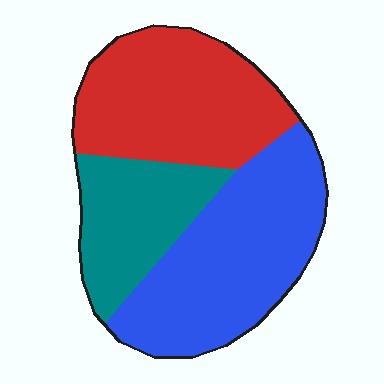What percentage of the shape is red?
Red takes up about three eighths (3/8) of the shape.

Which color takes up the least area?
Teal, at roughly 25%.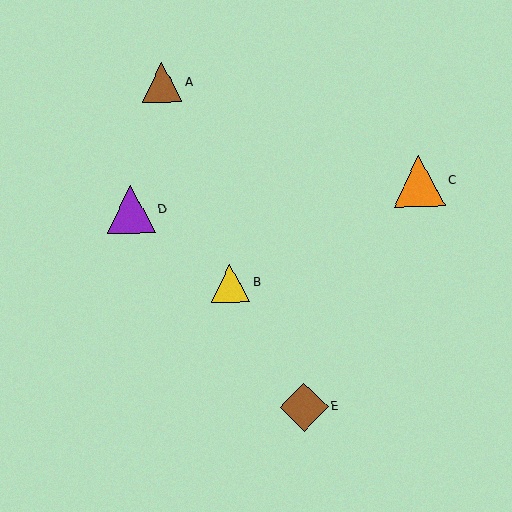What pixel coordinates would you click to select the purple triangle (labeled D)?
Click at (131, 210) to select the purple triangle D.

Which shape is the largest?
The orange triangle (labeled C) is the largest.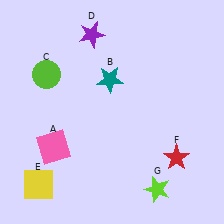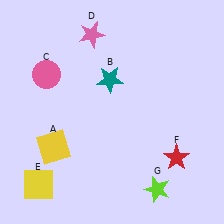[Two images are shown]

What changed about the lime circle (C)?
In Image 1, C is lime. In Image 2, it changed to pink.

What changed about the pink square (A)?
In Image 1, A is pink. In Image 2, it changed to yellow.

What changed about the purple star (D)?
In Image 1, D is purple. In Image 2, it changed to pink.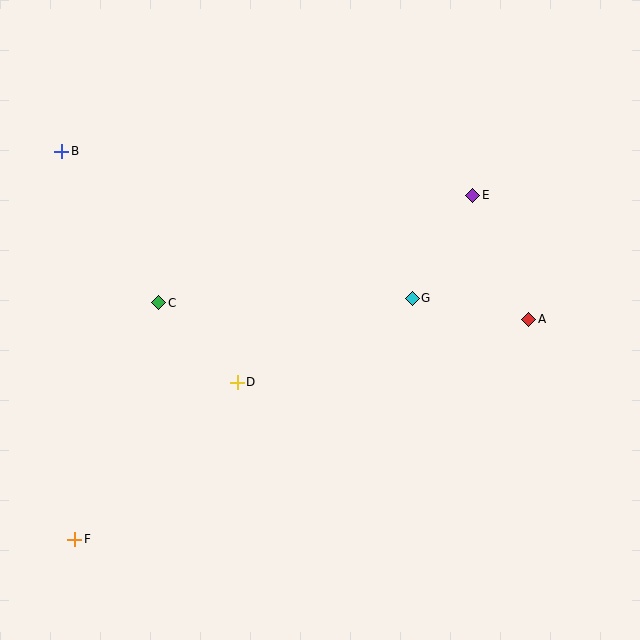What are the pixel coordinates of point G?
Point G is at (412, 298).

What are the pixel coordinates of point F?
Point F is at (75, 539).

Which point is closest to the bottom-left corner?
Point F is closest to the bottom-left corner.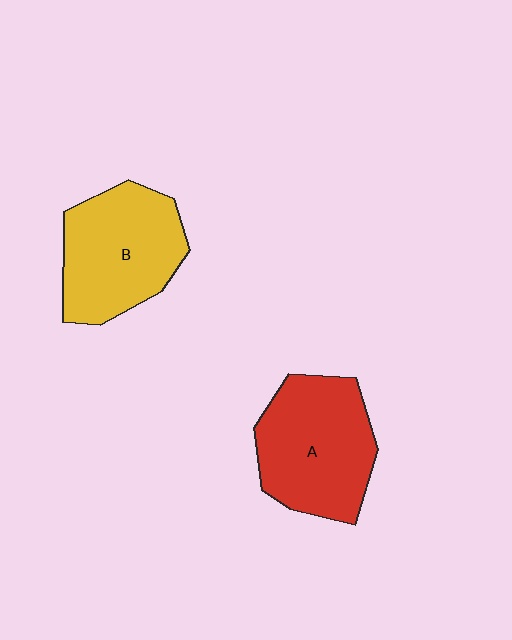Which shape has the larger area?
Shape A (red).